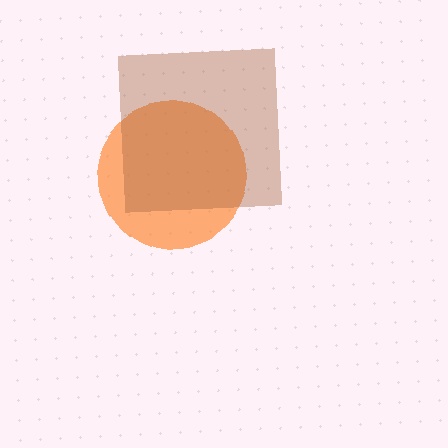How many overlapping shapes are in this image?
There are 2 overlapping shapes in the image.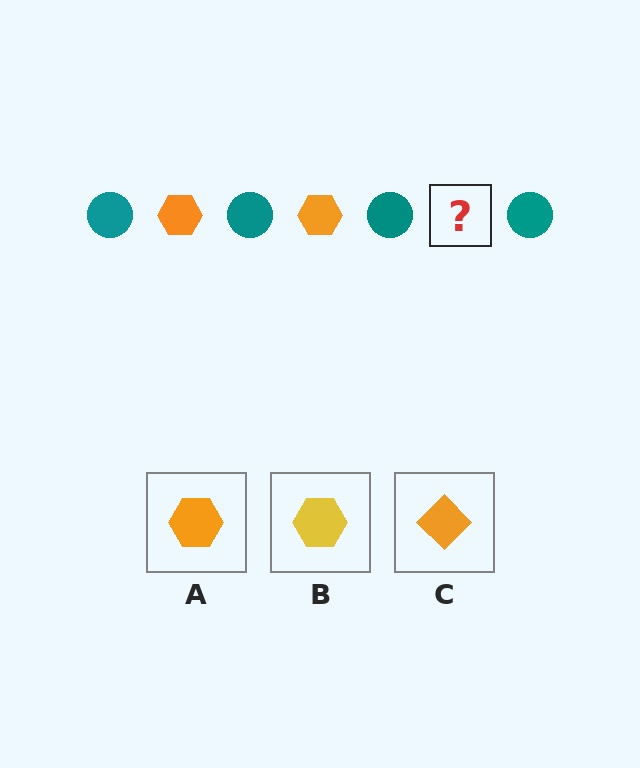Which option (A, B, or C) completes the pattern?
A.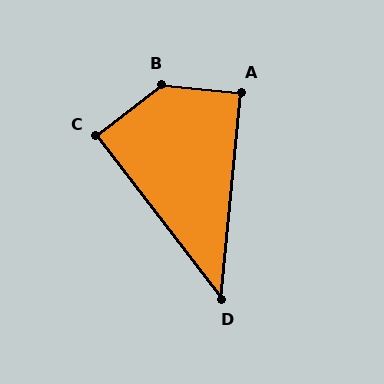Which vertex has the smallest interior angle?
D, at approximately 43 degrees.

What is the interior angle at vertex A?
Approximately 90 degrees (approximately right).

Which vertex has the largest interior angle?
B, at approximately 137 degrees.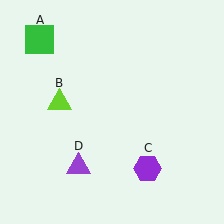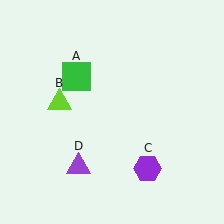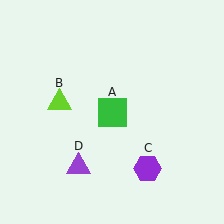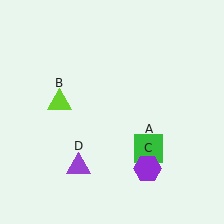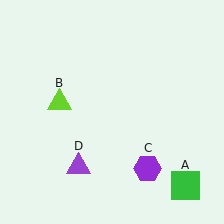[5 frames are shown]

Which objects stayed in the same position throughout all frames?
Lime triangle (object B) and purple hexagon (object C) and purple triangle (object D) remained stationary.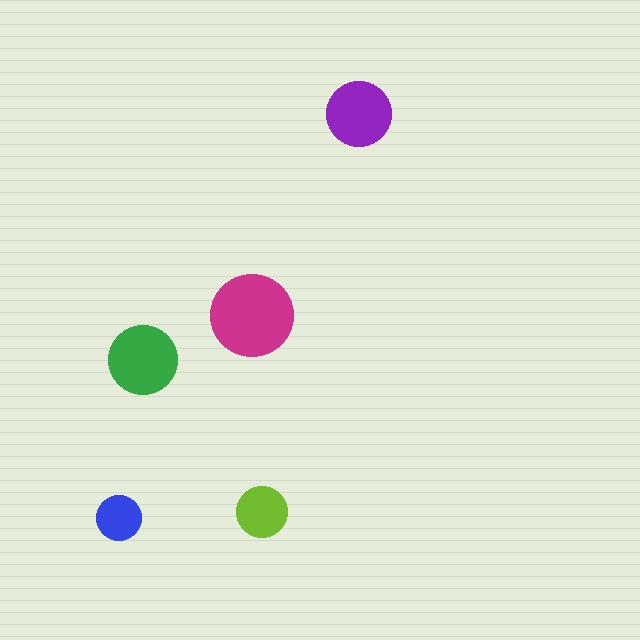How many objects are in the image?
There are 5 objects in the image.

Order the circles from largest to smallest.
the magenta one, the green one, the purple one, the lime one, the blue one.